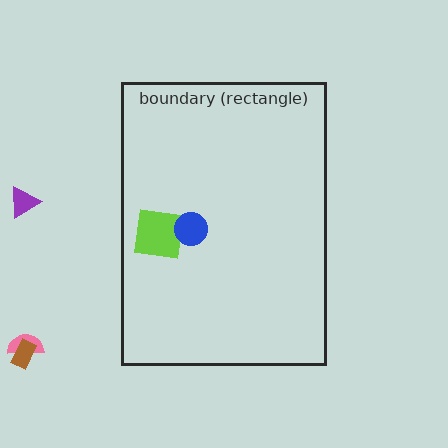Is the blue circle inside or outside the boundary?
Inside.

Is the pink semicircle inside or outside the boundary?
Outside.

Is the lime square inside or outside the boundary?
Inside.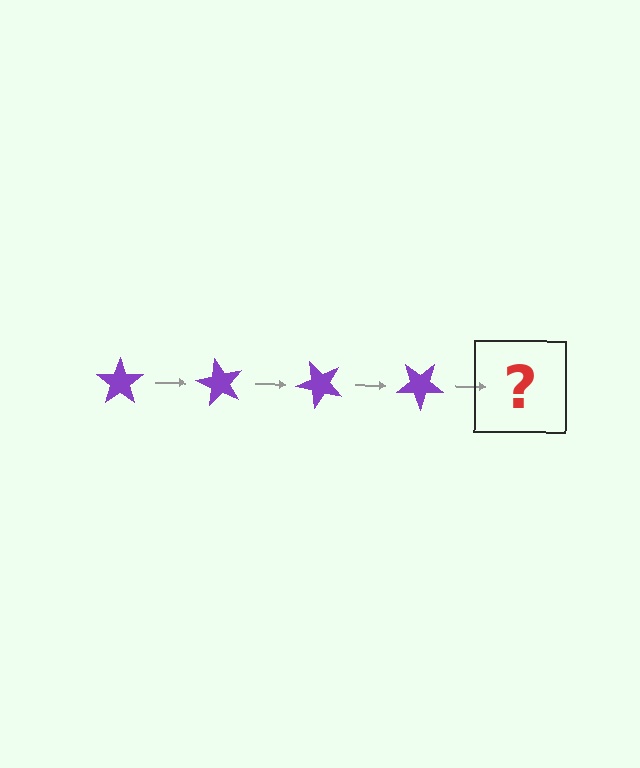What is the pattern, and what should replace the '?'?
The pattern is that the star rotates 60 degrees each step. The '?' should be a purple star rotated 240 degrees.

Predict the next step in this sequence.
The next step is a purple star rotated 240 degrees.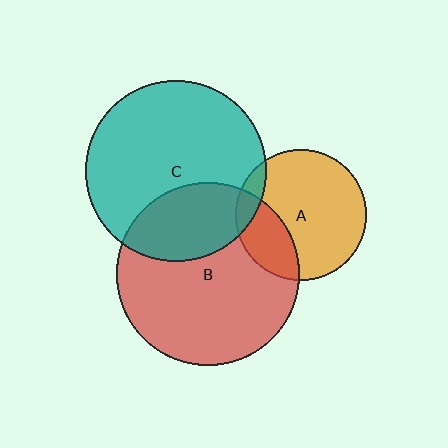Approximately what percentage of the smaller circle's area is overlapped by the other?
Approximately 10%.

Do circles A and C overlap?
Yes.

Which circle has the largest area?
Circle B (red).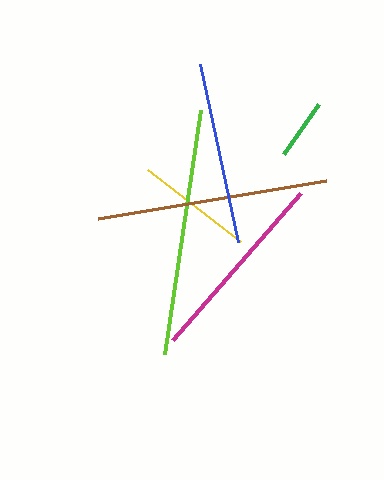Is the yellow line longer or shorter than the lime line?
The lime line is longer than the yellow line.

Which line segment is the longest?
The lime line is the longest at approximately 247 pixels.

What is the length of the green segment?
The green segment is approximately 61 pixels long.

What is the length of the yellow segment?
The yellow segment is approximately 117 pixels long.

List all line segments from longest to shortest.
From longest to shortest: lime, brown, magenta, blue, yellow, green.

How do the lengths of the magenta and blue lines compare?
The magenta and blue lines are approximately the same length.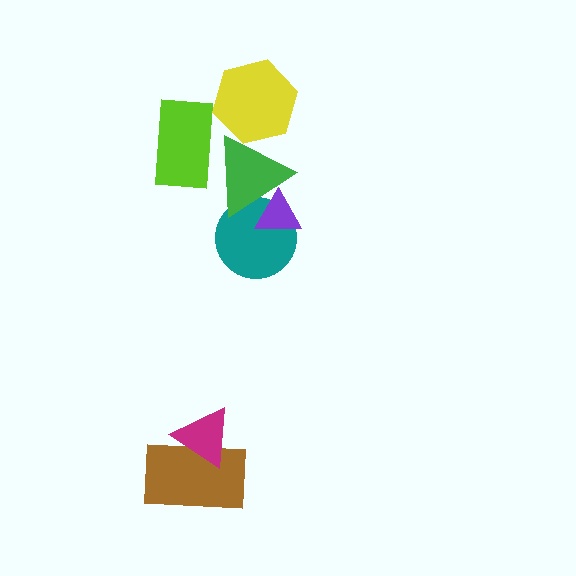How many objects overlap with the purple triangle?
2 objects overlap with the purple triangle.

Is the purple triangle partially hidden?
Yes, it is partially covered by another shape.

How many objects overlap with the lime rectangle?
1 object overlaps with the lime rectangle.